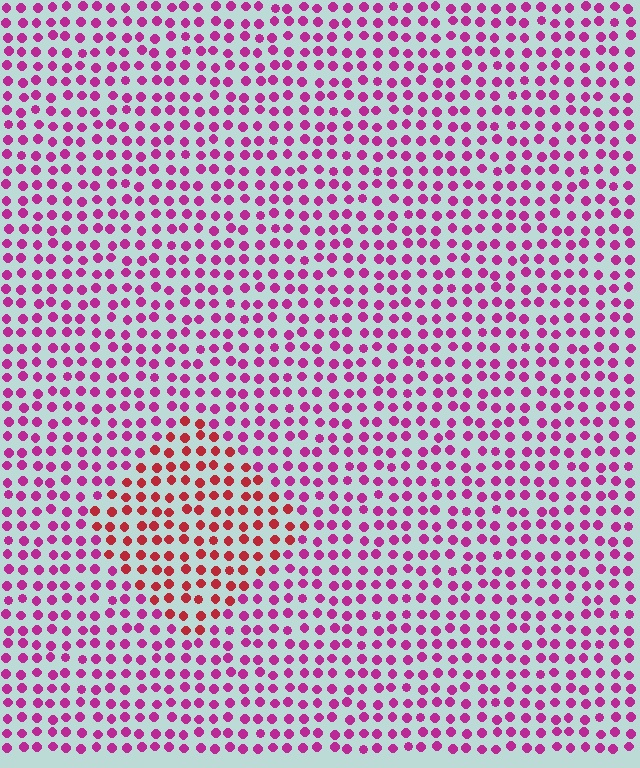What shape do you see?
I see a diamond.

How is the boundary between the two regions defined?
The boundary is defined purely by a slight shift in hue (about 38 degrees). Spacing, size, and orientation are identical on both sides.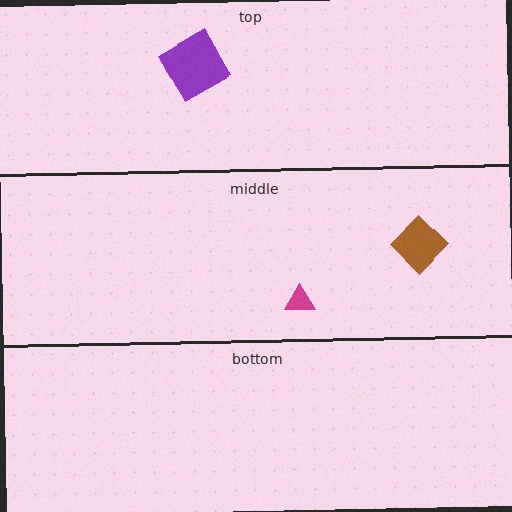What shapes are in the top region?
The purple square.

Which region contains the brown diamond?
The middle region.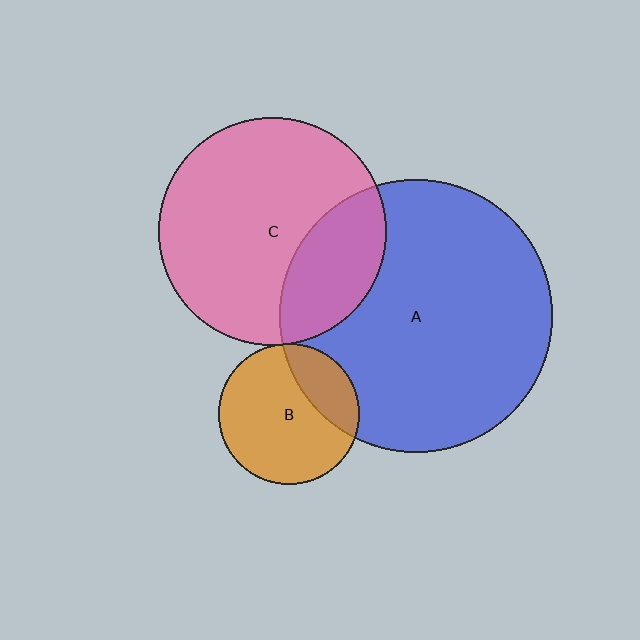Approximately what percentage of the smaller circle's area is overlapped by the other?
Approximately 5%.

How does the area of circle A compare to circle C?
Approximately 1.4 times.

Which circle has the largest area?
Circle A (blue).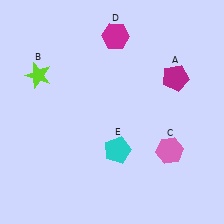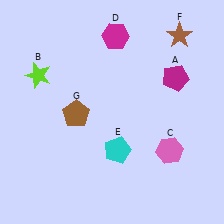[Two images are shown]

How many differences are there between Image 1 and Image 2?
There are 2 differences between the two images.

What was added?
A brown star (F), a brown pentagon (G) were added in Image 2.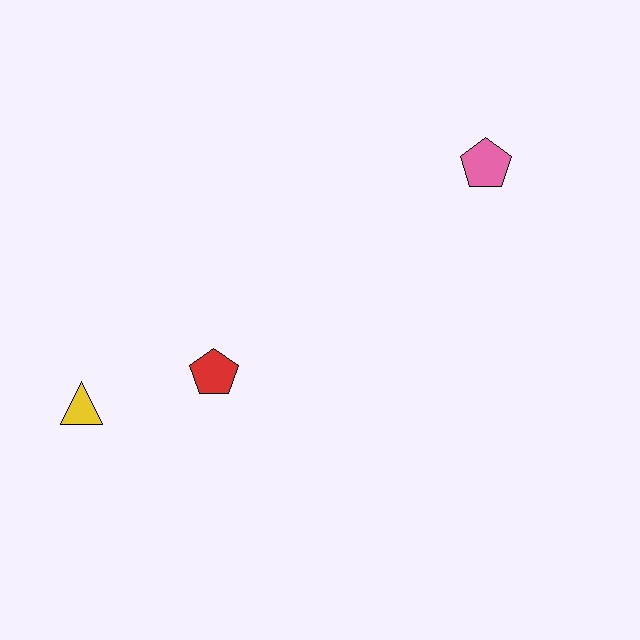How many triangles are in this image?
There is 1 triangle.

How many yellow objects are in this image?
There is 1 yellow object.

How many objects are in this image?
There are 3 objects.